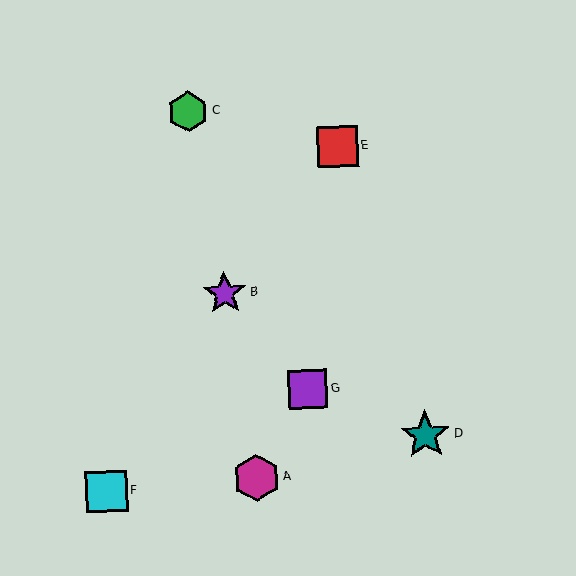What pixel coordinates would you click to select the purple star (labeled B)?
Click at (225, 293) to select the purple star B.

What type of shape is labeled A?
Shape A is a magenta hexagon.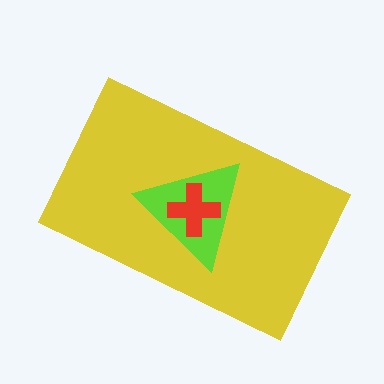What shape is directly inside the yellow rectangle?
The lime triangle.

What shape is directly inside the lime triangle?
The red cross.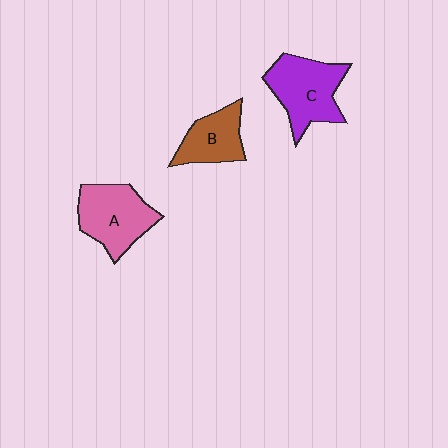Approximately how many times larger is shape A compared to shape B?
Approximately 1.4 times.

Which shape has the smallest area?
Shape B (brown).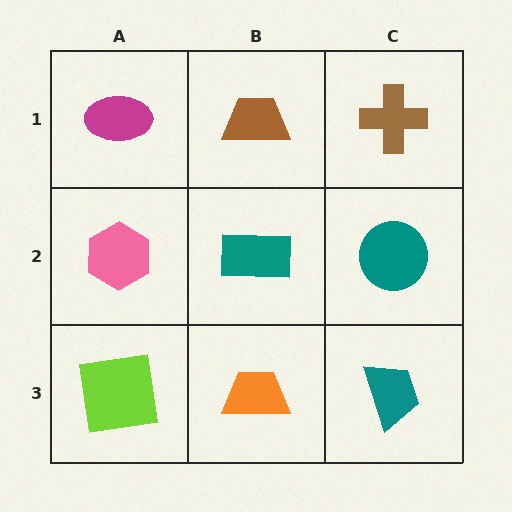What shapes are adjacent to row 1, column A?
A pink hexagon (row 2, column A), a brown trapezoid (row 1, column B).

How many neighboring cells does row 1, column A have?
2.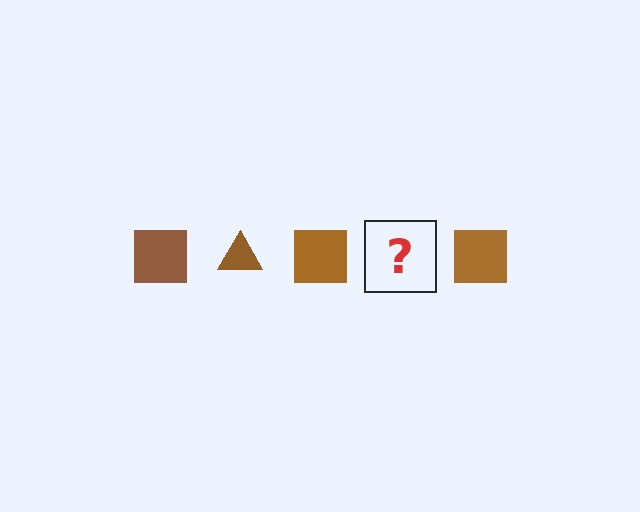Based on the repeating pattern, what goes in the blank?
The blank should be a brown triangle.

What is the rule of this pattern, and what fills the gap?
The rule is that the pattern cycles through square, triangle shapes in brown. The gap should be filled with a brown triangle.